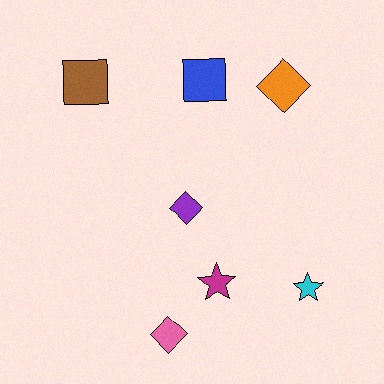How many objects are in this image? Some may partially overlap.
There are 7 objects.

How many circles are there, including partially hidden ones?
There are no circles.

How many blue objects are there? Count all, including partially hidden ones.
There is 1 blue object.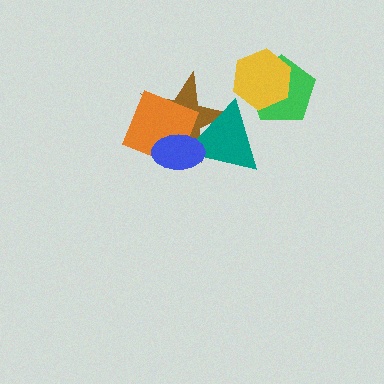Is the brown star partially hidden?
Yes, it is partially covered by another shape.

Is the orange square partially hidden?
Yes, it is partially covered by another shape.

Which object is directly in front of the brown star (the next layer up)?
The orange square is directly in front of the brown star.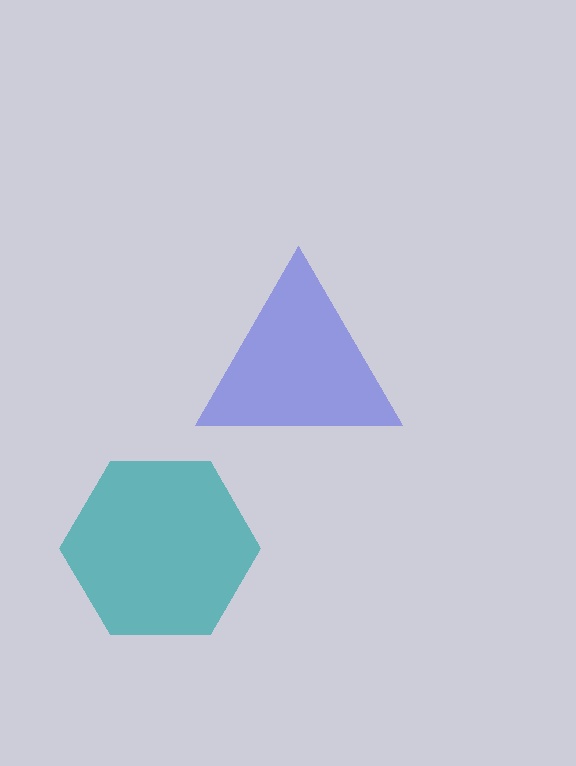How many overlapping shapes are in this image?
There are 2 overlapping shapes in the image.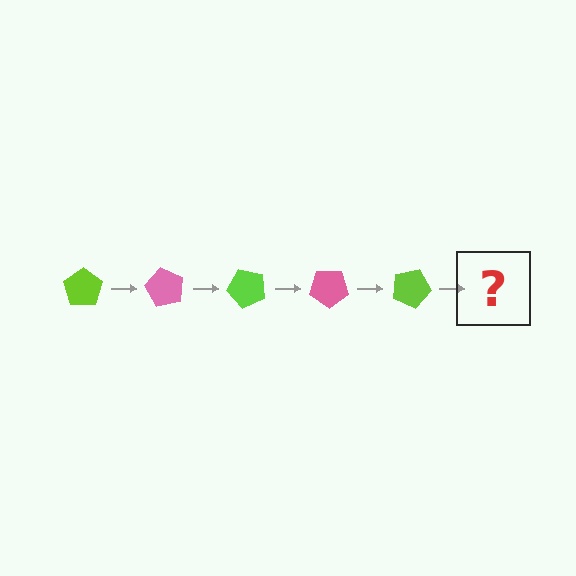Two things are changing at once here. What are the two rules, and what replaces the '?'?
The two rules are that it rotates 60 degrees each step and the color cycles through lime and pink. The '?' should be a pink pentagon, rotated 300 degrees from the start.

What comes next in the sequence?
The next element should be a pink pentagon, rotated 300 degrees from the start.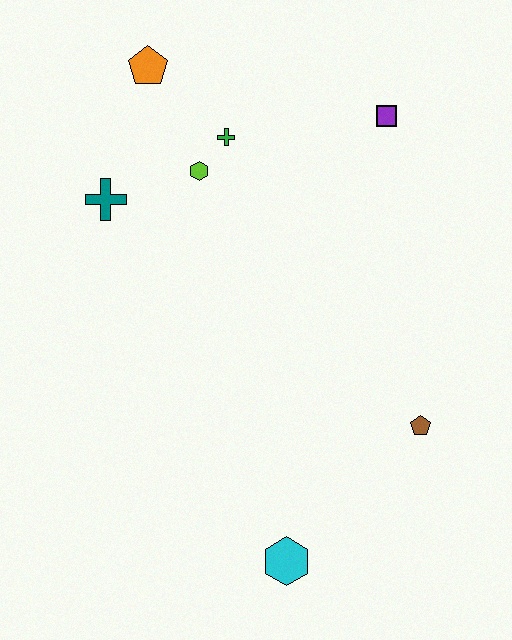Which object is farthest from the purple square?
The cyan hexagon is farthest from the purple square.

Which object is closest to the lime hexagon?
The green cross is closest to the lime hexagon.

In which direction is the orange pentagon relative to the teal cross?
The orange pentagon is above the teal cross.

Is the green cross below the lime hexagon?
No